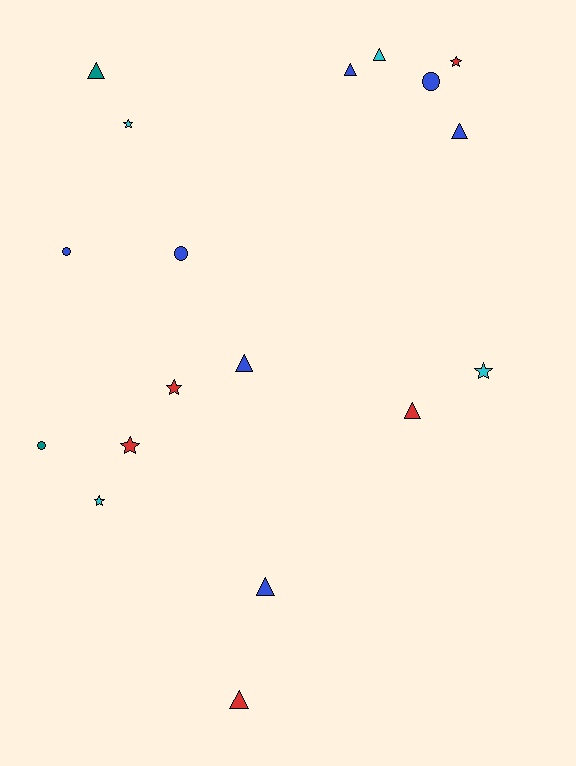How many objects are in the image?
There are 18 objects.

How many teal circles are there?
There is 1 teal circle.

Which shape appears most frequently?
Triangle, with 8 objects.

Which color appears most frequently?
Blue, with 7 objects.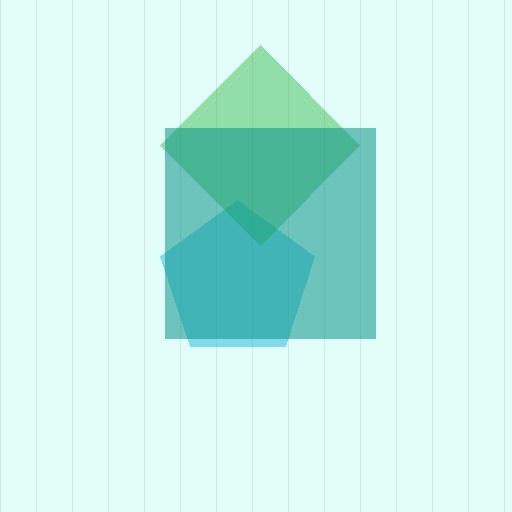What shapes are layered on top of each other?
The layered shapes are: a cyan pentagon, a green diamond, a teal square.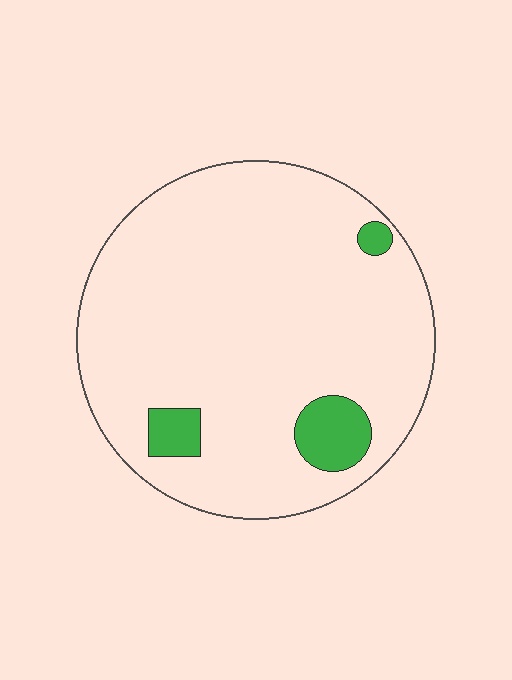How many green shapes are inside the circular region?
3.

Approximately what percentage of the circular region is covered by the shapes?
Approximately 10%.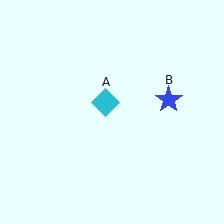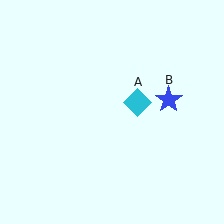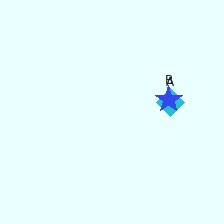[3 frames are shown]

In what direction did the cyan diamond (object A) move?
The cyan diamond (object A) moved right.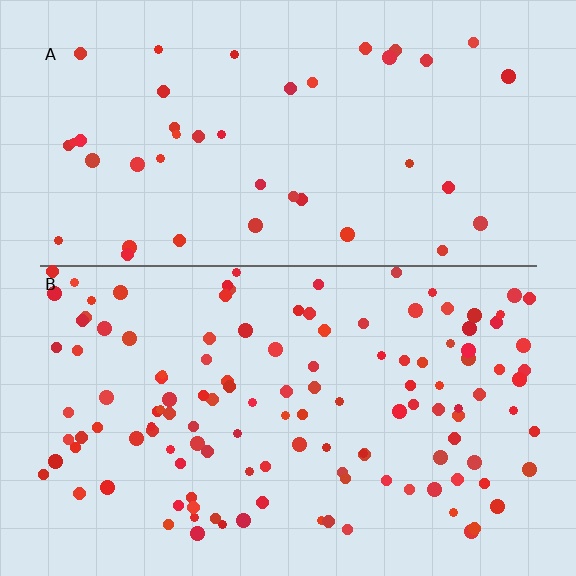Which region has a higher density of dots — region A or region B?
B (the bottom).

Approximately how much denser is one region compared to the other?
Approximately 2.9× — region B over region A.